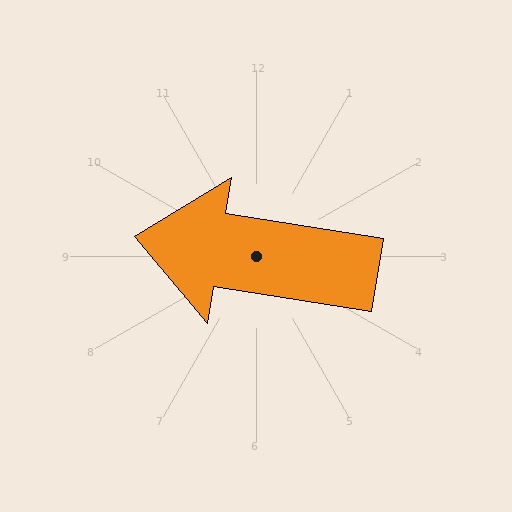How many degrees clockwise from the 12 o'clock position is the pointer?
Approximately 279 degrees.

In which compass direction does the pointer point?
West.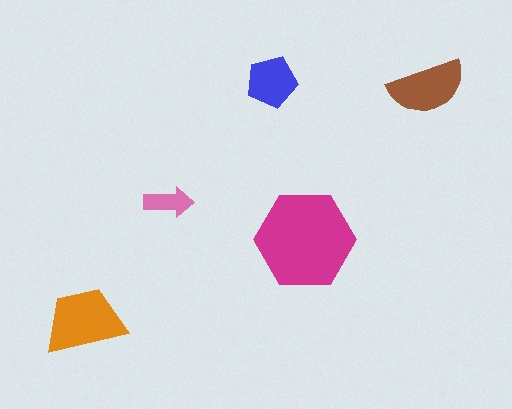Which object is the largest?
The magenta hexagon.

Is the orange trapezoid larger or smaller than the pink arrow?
Larger.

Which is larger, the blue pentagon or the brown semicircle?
The brown semicircle.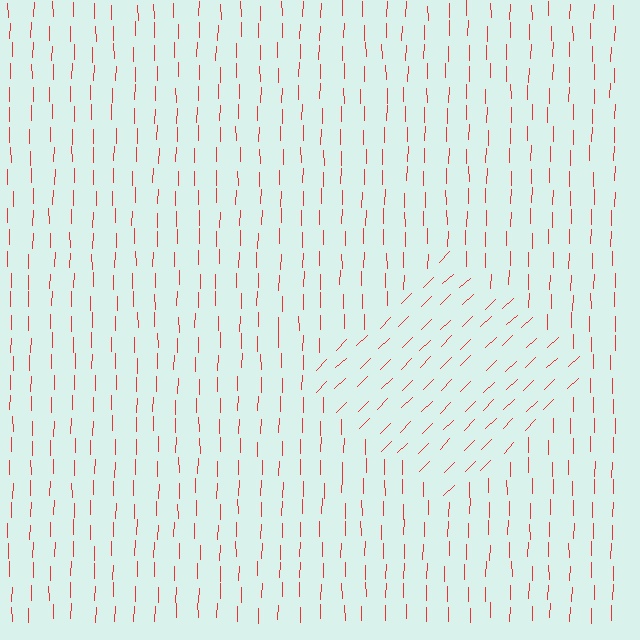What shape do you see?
I see a diamond.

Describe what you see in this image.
The image is filled with small red line segments. A diamond region in the image has lines oriented differently from the surrounding lines, creating a visible texture boundary.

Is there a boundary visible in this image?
Yes, there is a texture boundary formed by a change in line orientation.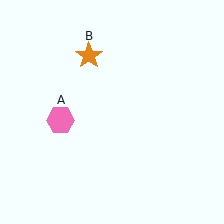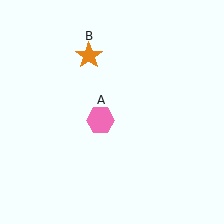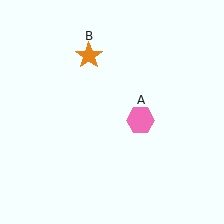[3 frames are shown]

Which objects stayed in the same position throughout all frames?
Orange star (object B) remained stationary.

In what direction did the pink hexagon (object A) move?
The pink hexagon (object A) moved right.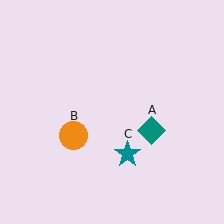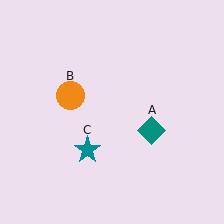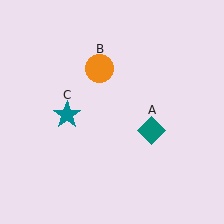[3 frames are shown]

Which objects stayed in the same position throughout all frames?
Teal diamond (object A) remained stationary.